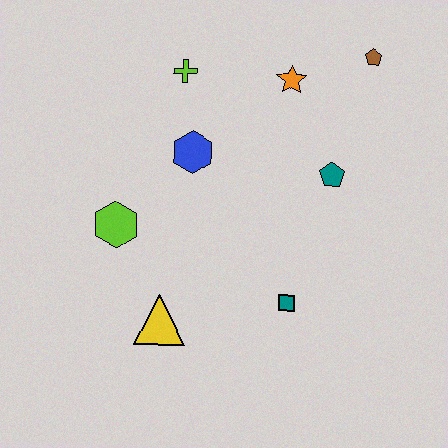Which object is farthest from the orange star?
The yellow triangle is farthest from the orange star.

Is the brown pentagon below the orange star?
No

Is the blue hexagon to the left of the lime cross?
No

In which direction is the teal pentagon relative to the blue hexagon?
The teal pentagon is to the right of the blue hexagon.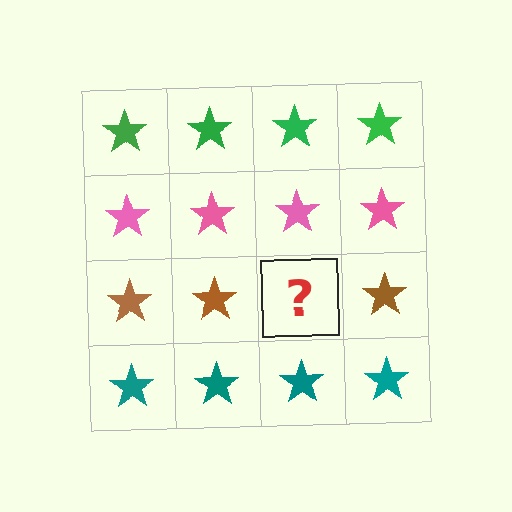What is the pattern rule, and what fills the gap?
The rule is that each row has a consistent color. The gap should be filled with a brown star.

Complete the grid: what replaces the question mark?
The question mark should be replaced with a brown star.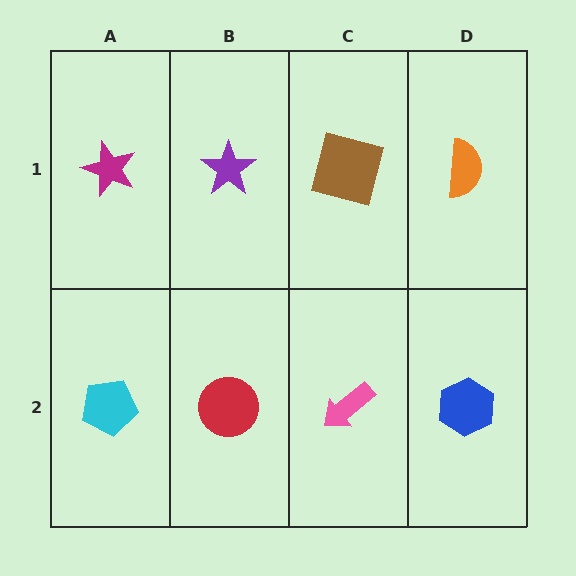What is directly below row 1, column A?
A cyan pentagon.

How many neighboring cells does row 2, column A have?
2.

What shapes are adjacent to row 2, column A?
A magenta star (row 1, column A), a red circle (row 2, column B).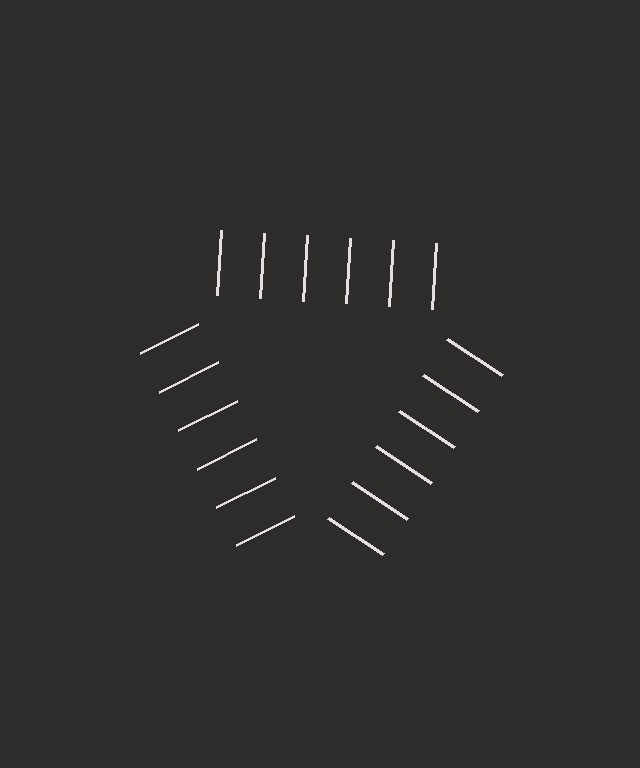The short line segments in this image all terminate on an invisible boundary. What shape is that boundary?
An illusory triangle — the line segments terminate on its edges but no continuous stroke is drawn.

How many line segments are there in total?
18 — 6 along each of the 3 edges.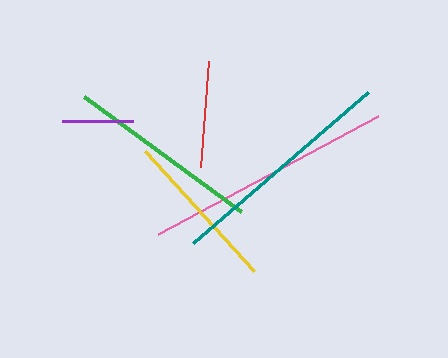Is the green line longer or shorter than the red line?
The green line is longer than the red line.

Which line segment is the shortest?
The purple line is the shortest at approximately 72 pixels.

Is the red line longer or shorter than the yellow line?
The yellow line is longer than the red line.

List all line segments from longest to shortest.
From longest to shortest: pink, teal, green, yellow, red, purple.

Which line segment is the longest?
The pink line is the longest at approximately 249 pixels.